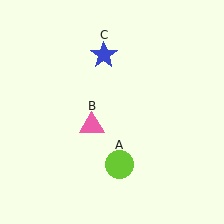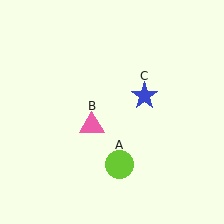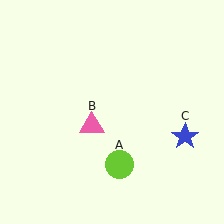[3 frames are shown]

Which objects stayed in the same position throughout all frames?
Lime circle (object A) and pink triangle (object B) remained stationary.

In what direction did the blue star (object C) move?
The blue star (object C) moved down and to the right.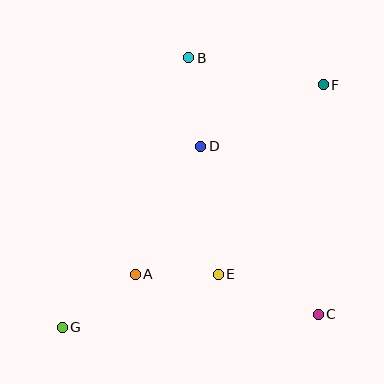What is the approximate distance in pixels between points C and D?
The distance between C and D is approximately 205 pixels.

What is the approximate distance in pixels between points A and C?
The distance between A and C is approximately 187 pixels.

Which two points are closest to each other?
Points A and E are closest to each other.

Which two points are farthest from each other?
Points F and G are farthest from each other.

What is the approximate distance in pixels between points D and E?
The distance between D and E is approximately 130 pixels.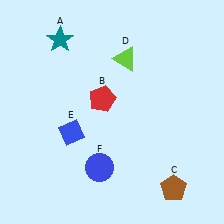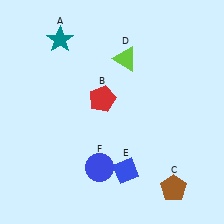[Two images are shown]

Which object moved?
The blue diamond (E) moved right.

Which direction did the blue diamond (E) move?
The blue diamond (E) moved right.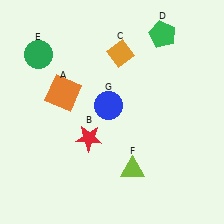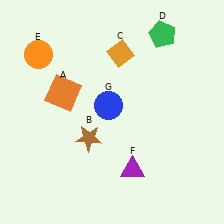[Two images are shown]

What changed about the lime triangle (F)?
In Image 1, F is lime. In Image 2, it changed to purple.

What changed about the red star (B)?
In Image 1, B is red. In Image 2, it changed to brown.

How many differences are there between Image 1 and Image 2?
There are 3 differences between the two images.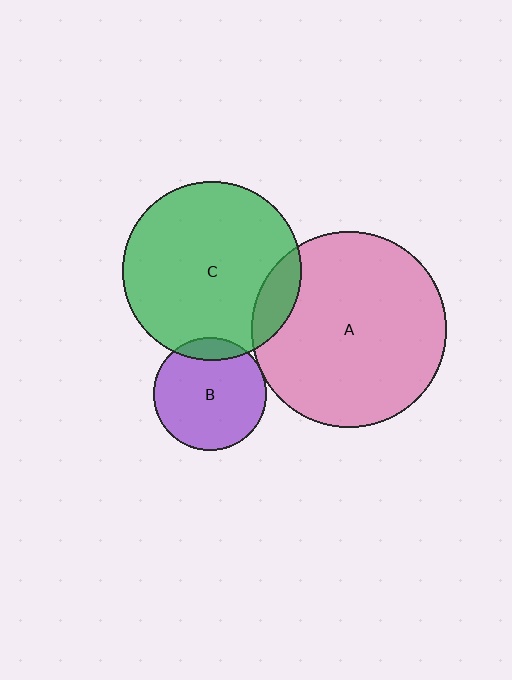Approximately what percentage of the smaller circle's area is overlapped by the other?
Approximately 10%.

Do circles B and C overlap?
Yes.